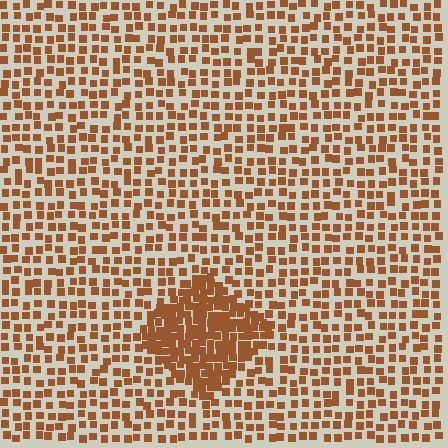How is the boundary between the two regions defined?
The boundary is defined by a change in element density (approximately 2.2x ratio). All elements are the same color, size, and shape.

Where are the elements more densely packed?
The elements are more densely packed inside the diamond boundary.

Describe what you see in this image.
The image contains small brown elements arranged at two different densities. A diamond-shaped region is visible where the elements are more densely packed than the surrounding area.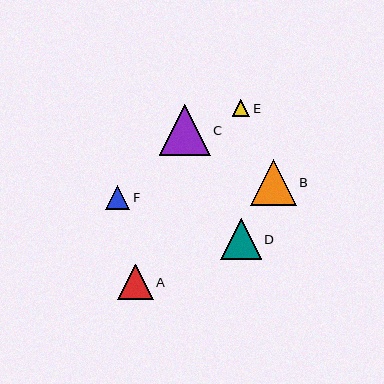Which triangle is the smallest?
Triangle E is the smallest with a size of approximately 17 pixels.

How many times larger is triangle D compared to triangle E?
Triangle D is approximately 2.3 times the size of triangle E.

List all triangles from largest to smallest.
From largest to smallest: C, B, D, A, F, E.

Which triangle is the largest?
Triangle C is the largest with a size of approximately 51 pixels.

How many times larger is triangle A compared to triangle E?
Triangle A is approximately 2.0 times the size of triangle E.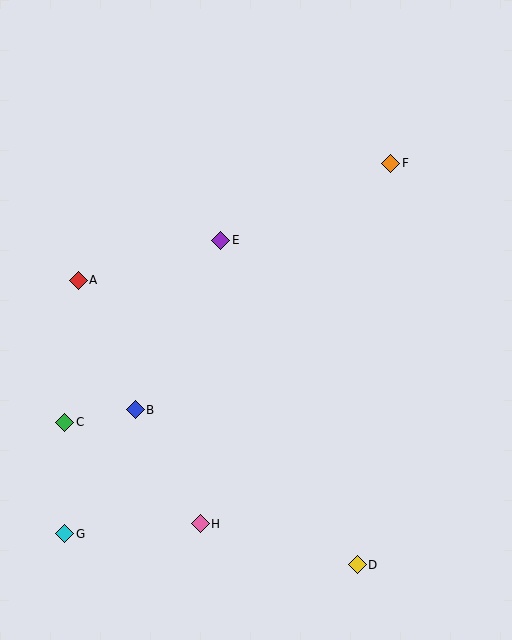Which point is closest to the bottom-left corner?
Point G is closest to the bottom-left corner.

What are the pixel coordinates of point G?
Point G is at (65, 534).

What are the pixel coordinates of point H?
Point H is at (200, 524).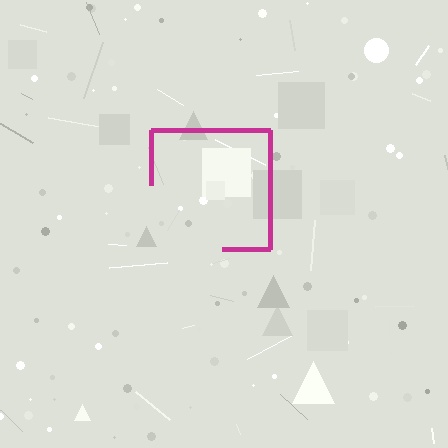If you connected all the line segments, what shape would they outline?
They would outline a square.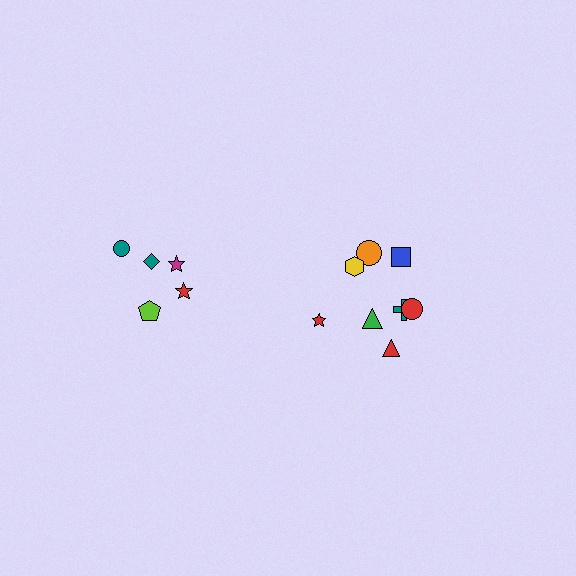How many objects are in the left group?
There are 5 objects.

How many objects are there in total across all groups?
There are 13 objects.